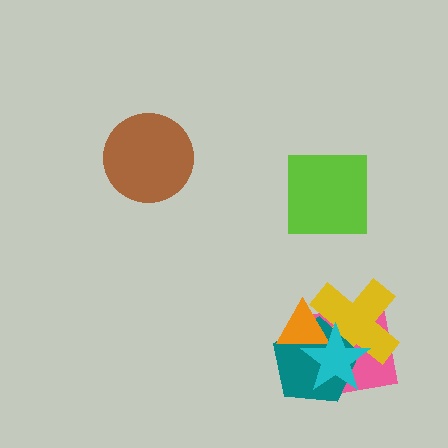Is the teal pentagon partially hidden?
Yes, it is partially covered by another shape.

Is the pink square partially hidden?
Yes, it is partially covered by another shape.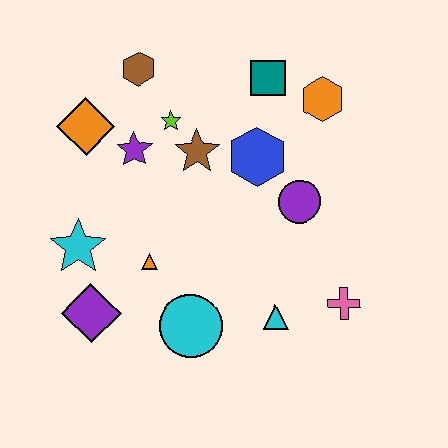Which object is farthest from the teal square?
The purple diamond is farthest from the teal square.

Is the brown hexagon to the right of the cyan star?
Yes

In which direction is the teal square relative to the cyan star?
The teal square is to the right of the cyan star.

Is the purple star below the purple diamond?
No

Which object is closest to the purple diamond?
The cyan star is closest to the purple diamond.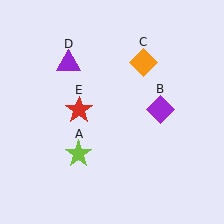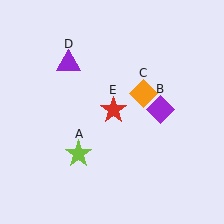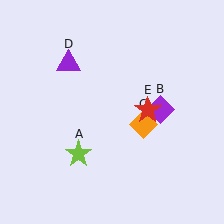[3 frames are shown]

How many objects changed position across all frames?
2 objects changed position: orange diamond (object C), red star (object E).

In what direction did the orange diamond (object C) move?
The orange diamond (object C) moved down.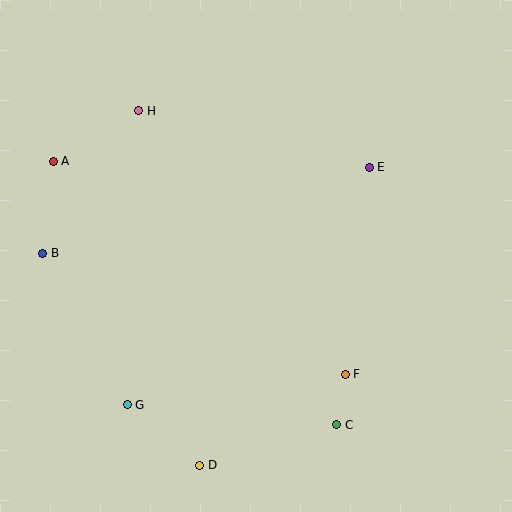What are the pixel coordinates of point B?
Point B is at (43, 253).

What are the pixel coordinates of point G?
Point G is at (127, 405).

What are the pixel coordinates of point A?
Point A is at (53, 161).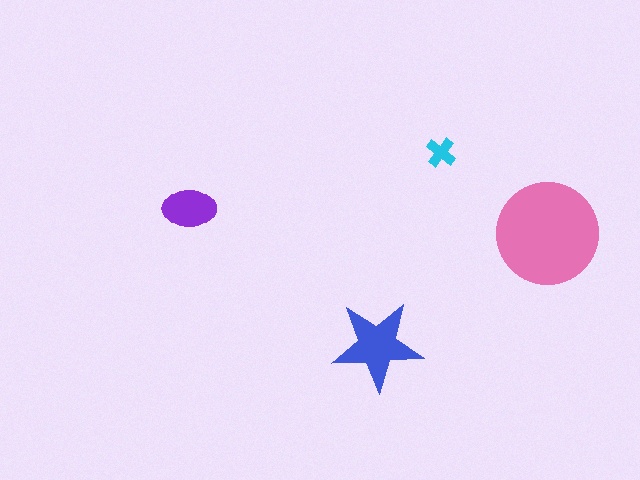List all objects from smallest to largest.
The cyan cross, the purple ellipse, the blue star, the pink circle.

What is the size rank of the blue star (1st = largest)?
2nd.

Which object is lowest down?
The blue star is bottommost.